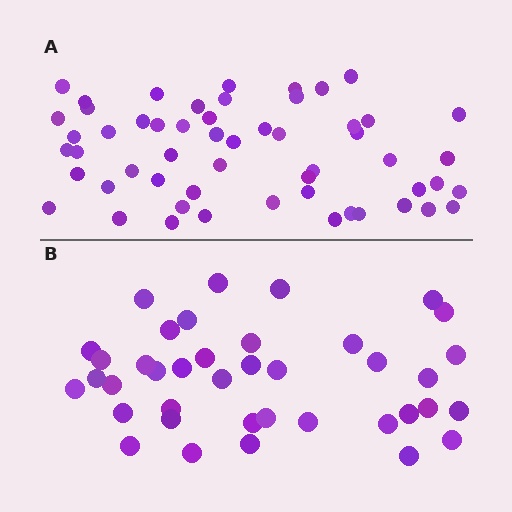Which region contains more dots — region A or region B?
Region A (the top region) has more dots.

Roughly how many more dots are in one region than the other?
Region A has approximately 15 more dots than region B.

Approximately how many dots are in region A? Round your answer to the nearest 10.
About 60 dots. (The exact count is 55, which rounds to 60.)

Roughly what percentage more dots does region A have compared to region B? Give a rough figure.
About 40% more.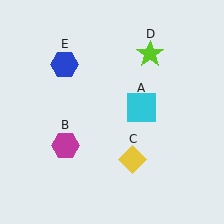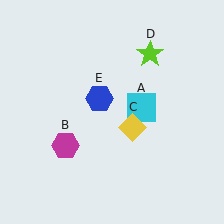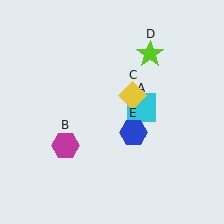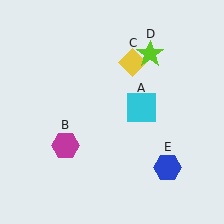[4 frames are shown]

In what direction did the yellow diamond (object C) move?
The yellow diamond (object C) moved up.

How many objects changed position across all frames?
2 objects changed position: yellow diamond (object C), blue hexagon (object E).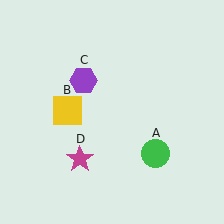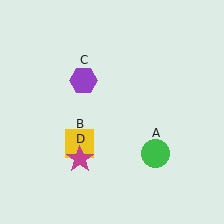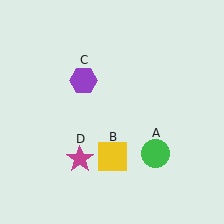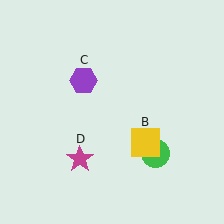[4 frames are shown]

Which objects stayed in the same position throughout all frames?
Green circle (object A) and purple hexagon (object C) and magenta star (object D) remained stationary.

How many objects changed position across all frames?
1 object changed position: yellow square (object B).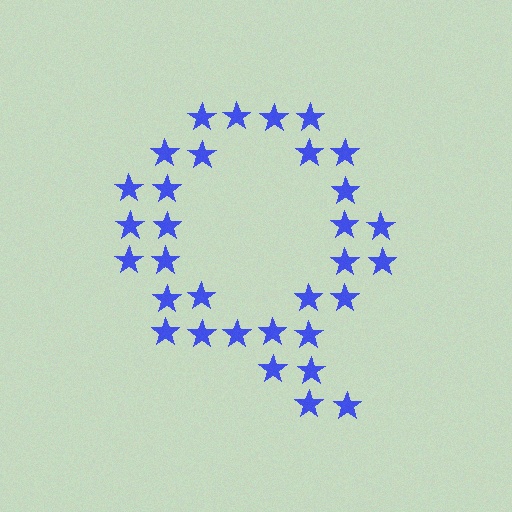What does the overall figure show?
The overall figure shows the letter Q.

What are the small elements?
The small elements are stars.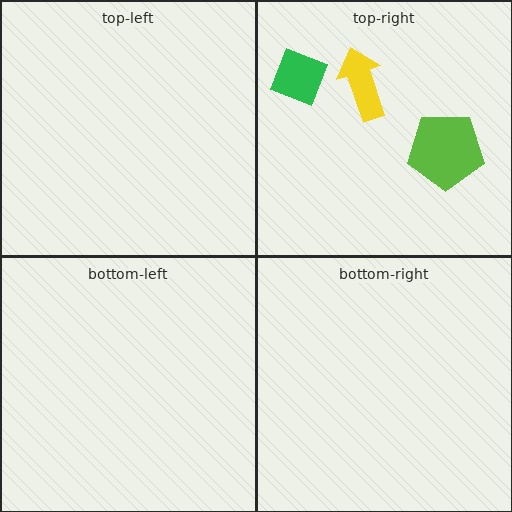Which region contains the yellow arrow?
The top-right region.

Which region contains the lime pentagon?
The top-right region.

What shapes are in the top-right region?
The green diamond, the lime pentagon, the yellow arrow.